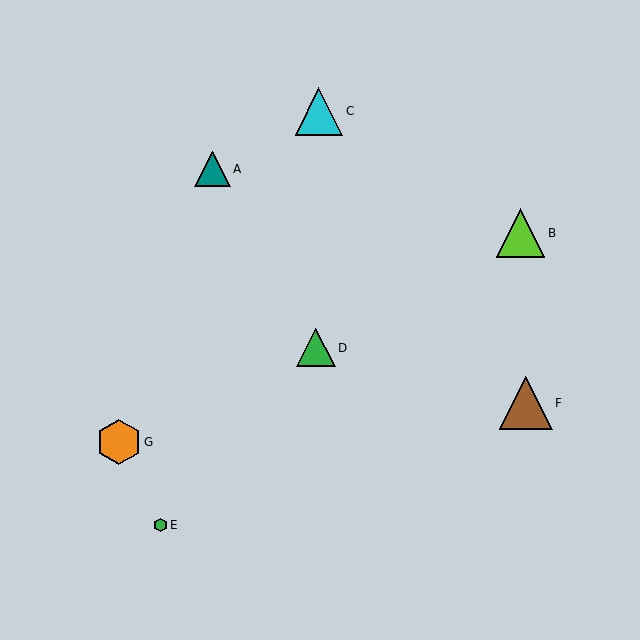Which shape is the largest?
The brown triangle (labeled F) is the largest.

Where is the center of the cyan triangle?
The center of the cyan triangle is at (319, 111).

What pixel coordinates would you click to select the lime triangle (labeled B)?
Click at (520, 233) to select the lime triangle B.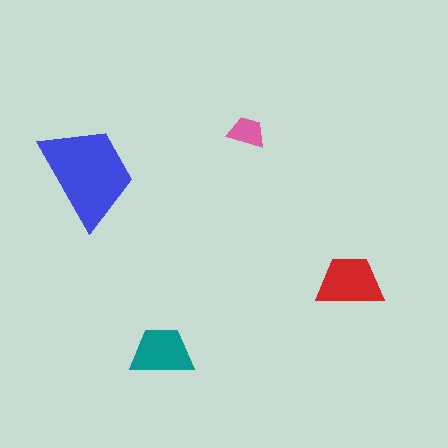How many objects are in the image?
There are 4 objects in the image.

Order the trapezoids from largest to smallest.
the blue one, the red one, the teal one, the pink one.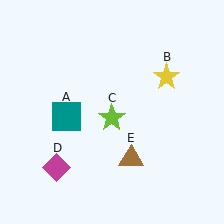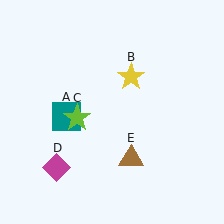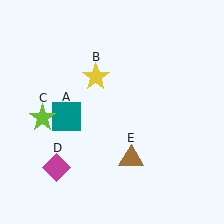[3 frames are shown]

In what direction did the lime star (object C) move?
The lime star (object C) moved left.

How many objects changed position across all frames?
2 objects changed position: yellow star (object B), lime star (object C).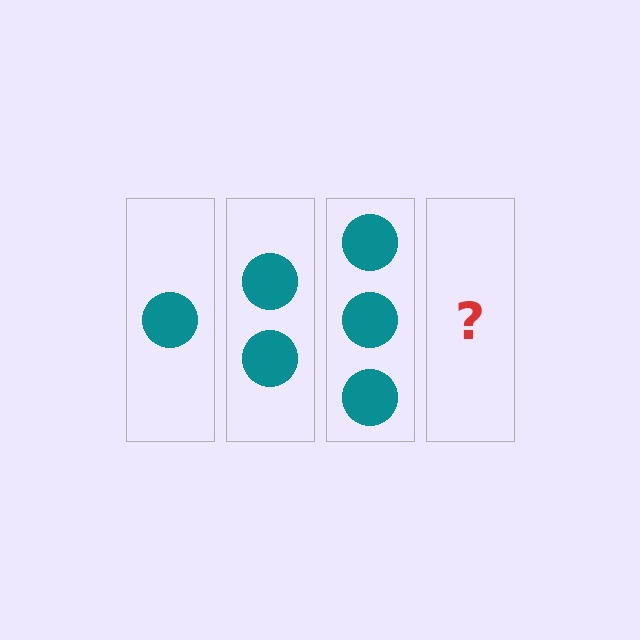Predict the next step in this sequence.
The next step is 4 circles.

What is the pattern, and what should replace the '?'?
The pattern is that each step adds one more circle. The '?' should be 4 circles.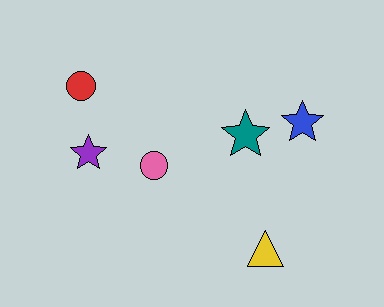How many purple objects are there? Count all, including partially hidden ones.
There is 1 purple object.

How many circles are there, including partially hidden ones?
There are 2 circles.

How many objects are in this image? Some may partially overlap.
There are 6 objects.